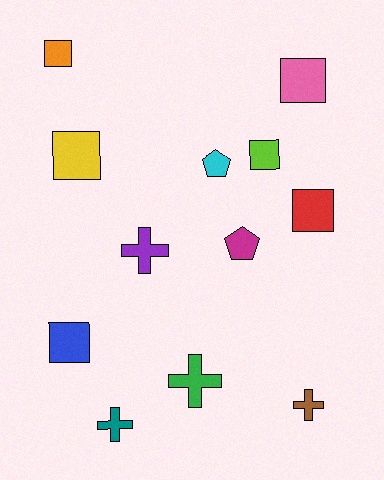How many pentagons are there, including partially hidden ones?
There are 2 pentagons.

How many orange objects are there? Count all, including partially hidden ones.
There is 1 orange object.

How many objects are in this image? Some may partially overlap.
There are 12 objects.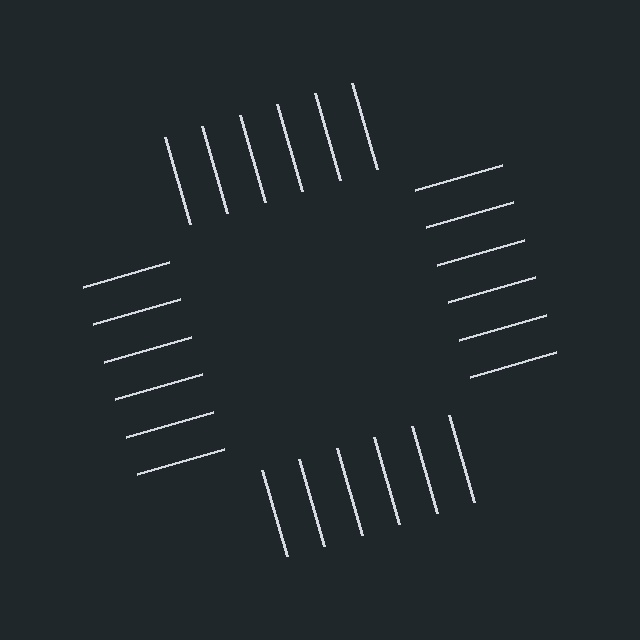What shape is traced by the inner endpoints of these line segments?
An illusory square — the line segments terminate on its edges but no continuous stroke is drawn.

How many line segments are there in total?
24 — 6 along each of the 4 edges.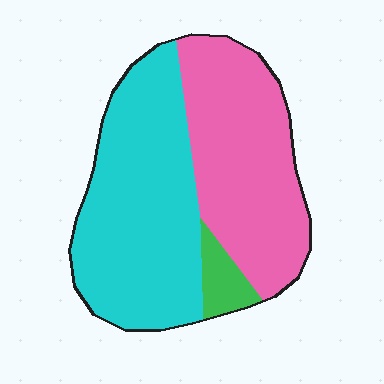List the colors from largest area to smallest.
From largest to smallest: cyan, pink, green.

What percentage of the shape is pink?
Pink covers about 45% of the shape.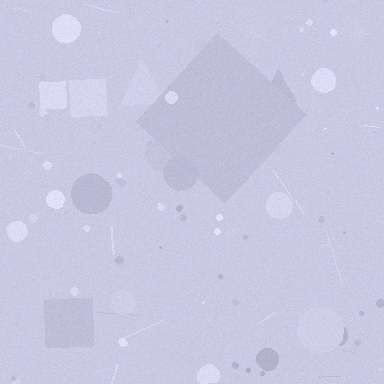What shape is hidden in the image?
A diamond is hidden in the image.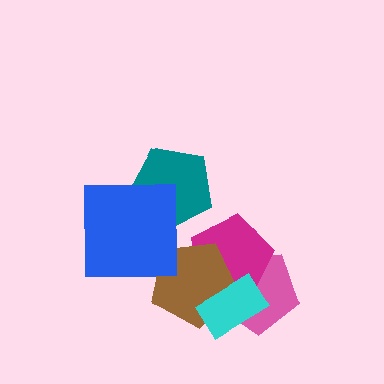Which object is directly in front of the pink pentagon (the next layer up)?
The magenta pentagon is directly in front of the pink pentagon.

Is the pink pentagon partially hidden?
Yes, it is partially covered by another shape.